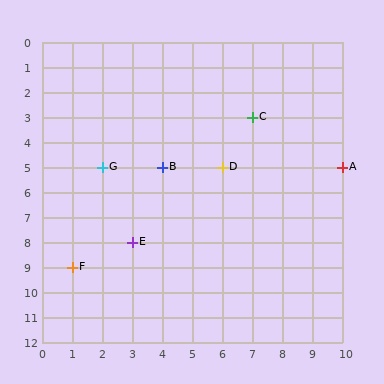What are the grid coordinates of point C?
Point C is at grid coordinates (7, 3).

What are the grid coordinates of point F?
Point F is at grid coordinates (1, 9).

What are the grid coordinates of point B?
Point B is at grid coordinates (4, 5).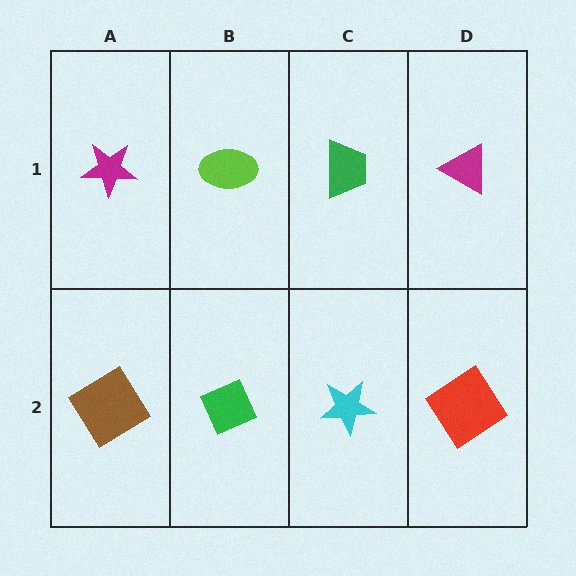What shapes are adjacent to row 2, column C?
A green trapezoid (row 1, column C), a green diamond (row 2, column B), a red diamond (row 2, column D).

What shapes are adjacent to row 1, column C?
A cyan star (row 2, column C), a lime ellipse (row 1, column B), a magenta triangle (row 1, column D).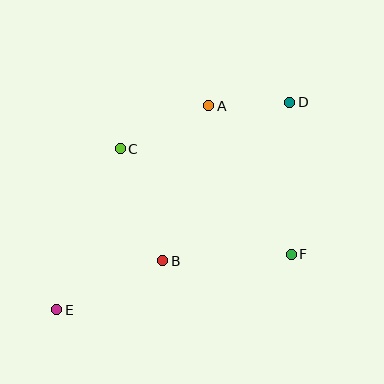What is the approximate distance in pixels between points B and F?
The distance between B and F is approximately 128 pixels.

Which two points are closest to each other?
Points A and D are closest to each other.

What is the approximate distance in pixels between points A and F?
The distance between A and F is approximately 170 pixels.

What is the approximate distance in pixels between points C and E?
The distance between C and E is approximately 173 pixels.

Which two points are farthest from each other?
Points D and E are farthest from each other.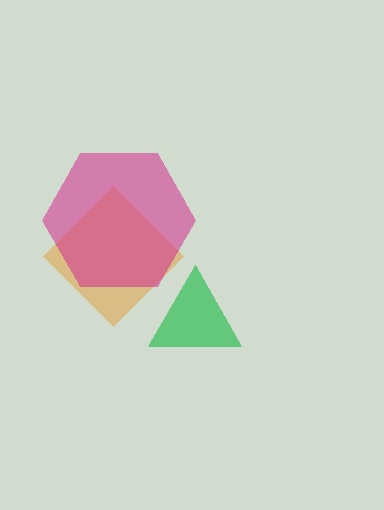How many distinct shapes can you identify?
There are 3 distinct shapes: a green triangle, an orange diamond, a magenta hexagon.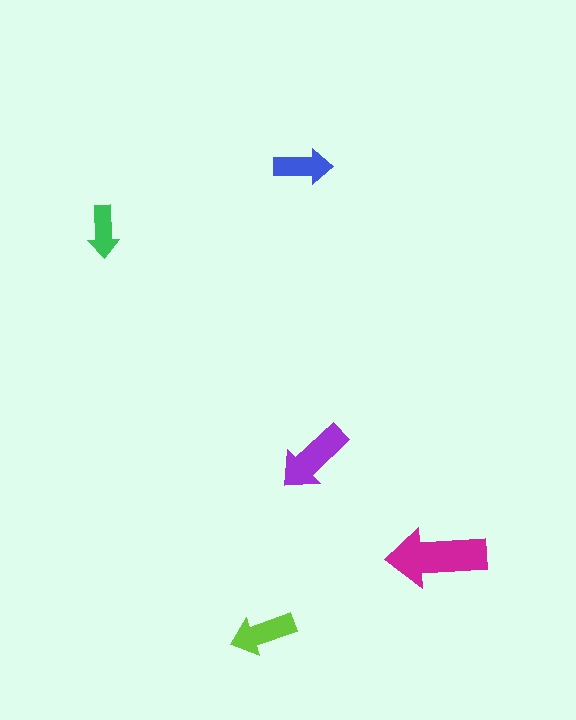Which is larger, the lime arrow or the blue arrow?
The lime one.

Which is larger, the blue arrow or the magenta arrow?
The magenta one.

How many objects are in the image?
There are 5 objects in the image.